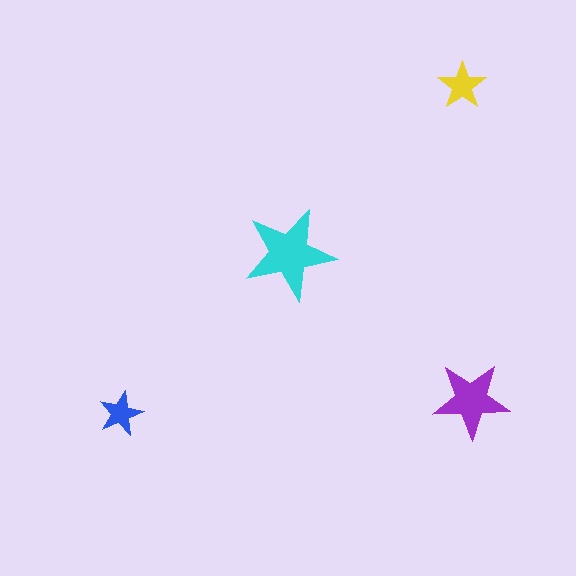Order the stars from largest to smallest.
the cyan one, the purple one, the yellow one, the blue one.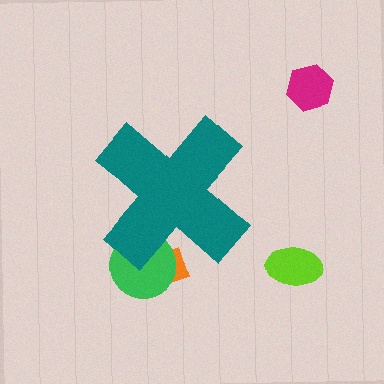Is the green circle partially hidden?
Yes, the green circle is partially hidden behind the teal cross.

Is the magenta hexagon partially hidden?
No, the magenta hexagon is fully visible.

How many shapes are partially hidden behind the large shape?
2 shapes are partially hidden.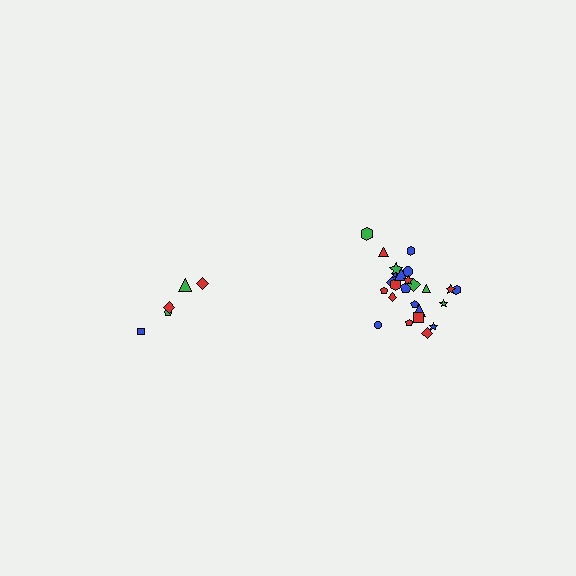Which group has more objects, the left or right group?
The right group.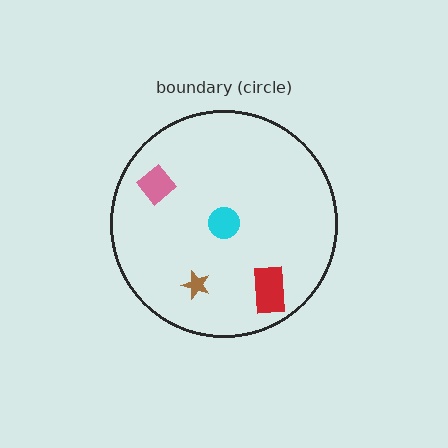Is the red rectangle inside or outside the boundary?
Inside.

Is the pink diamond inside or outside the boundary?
Inside.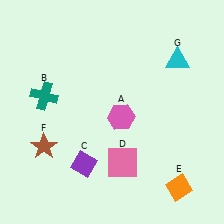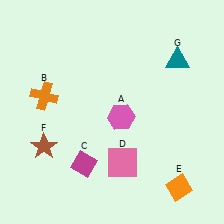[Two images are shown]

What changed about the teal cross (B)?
In Image 1, B is teal. In Image 2, it changed to orange.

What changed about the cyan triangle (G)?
In Image 1, G is cyan. In Image 2, it changed to teal.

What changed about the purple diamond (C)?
In Image 1, C is purple. In Image 2, it changed to magenta.